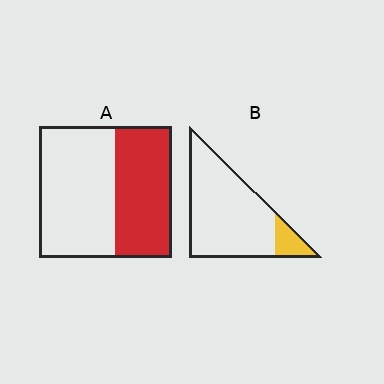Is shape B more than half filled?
No.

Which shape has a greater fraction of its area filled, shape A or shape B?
Shape A.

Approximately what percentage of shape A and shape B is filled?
A is approximately 45% and B is approximately 15%.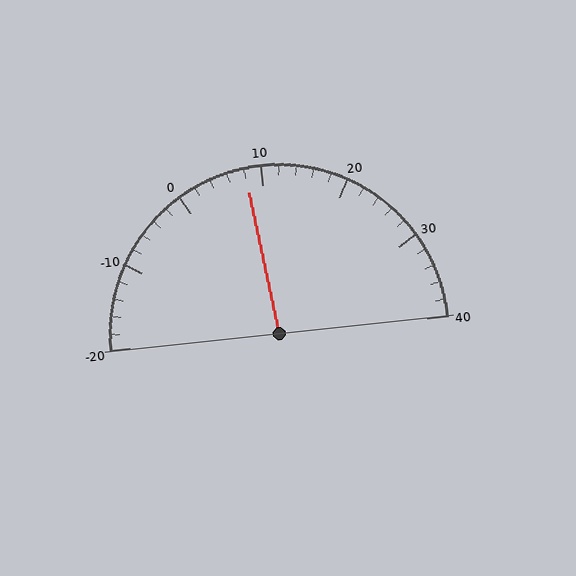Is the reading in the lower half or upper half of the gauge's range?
The reading is in the lower half of the range (-20 to 40).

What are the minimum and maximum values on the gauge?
The gauge ranges from -20 to 40.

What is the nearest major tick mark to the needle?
The nearest major tick mark is 10.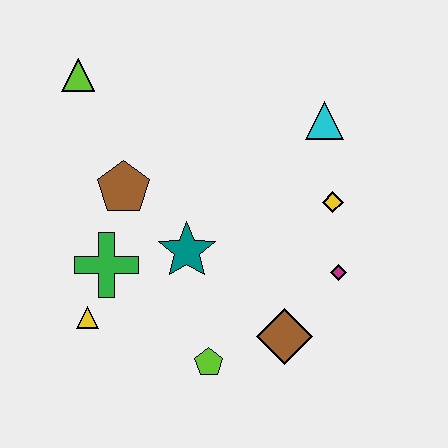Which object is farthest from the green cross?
The cyan triangle is farthest from the green cross.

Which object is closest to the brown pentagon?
The green cross is closest to the brown pentagon.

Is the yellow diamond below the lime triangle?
Yes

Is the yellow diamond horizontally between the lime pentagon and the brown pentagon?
No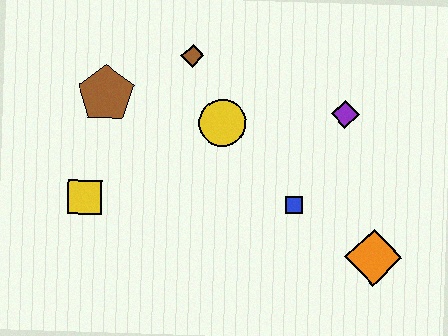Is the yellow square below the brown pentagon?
Yes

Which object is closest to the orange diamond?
The blue square is closest to the orange diamond.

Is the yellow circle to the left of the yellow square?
No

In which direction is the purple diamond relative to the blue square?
The purple diamond is above the blue square.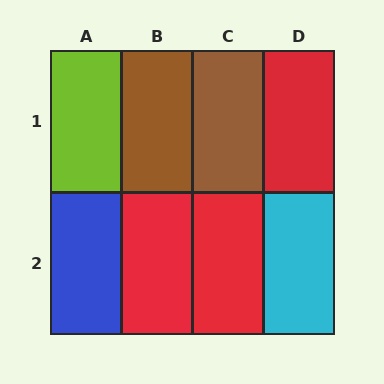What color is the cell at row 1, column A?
Lime.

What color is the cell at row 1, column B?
Brown.